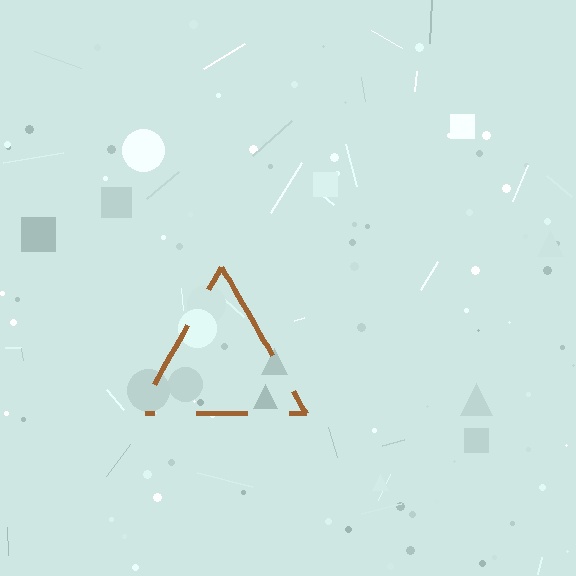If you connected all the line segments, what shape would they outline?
They would outline a triangle.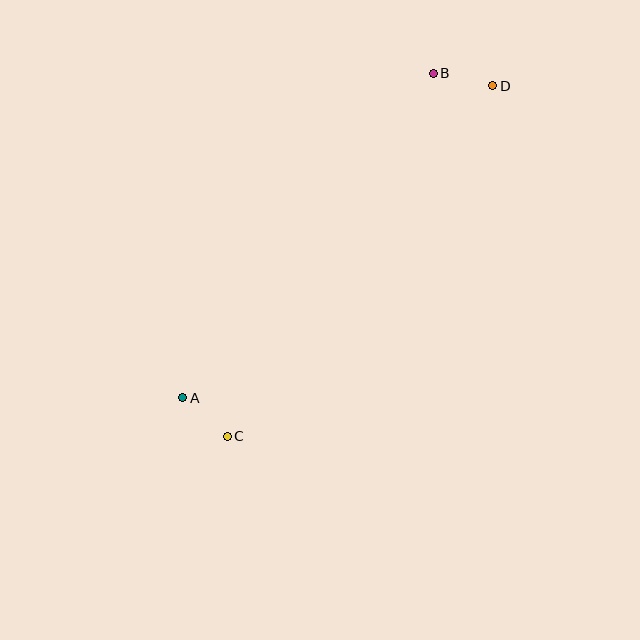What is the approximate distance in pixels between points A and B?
The distance between A and B is approximately 410 pixels.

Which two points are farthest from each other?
Points A and D are farthest from each other.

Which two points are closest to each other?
Points A and C are closest to each other.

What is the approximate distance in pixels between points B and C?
The distance between B and C is approximately 417 pixels.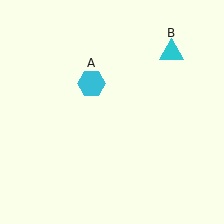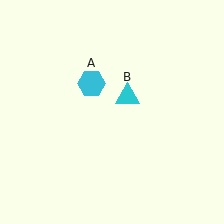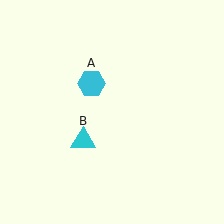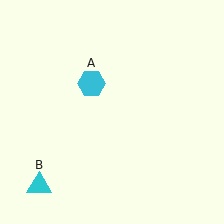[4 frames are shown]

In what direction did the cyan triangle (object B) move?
The cyan triangle (object B) moved down and to the left.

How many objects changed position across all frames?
1 object changed position: cyan triangle (object B).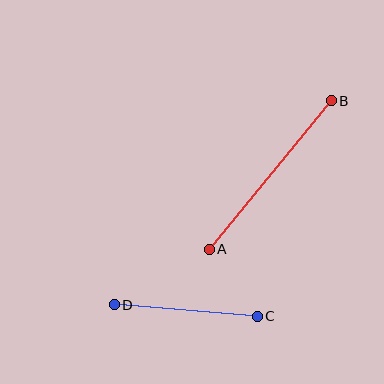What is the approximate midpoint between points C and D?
The midpoint is at approximately (186, 311) pixels.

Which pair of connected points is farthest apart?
Points A and B are farthest apart.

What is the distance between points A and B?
The distance is approximately 192 pixels.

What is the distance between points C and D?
The distance is approximately 143 pixels.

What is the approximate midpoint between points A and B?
The midpoint is at approximately (270, 175) pixels.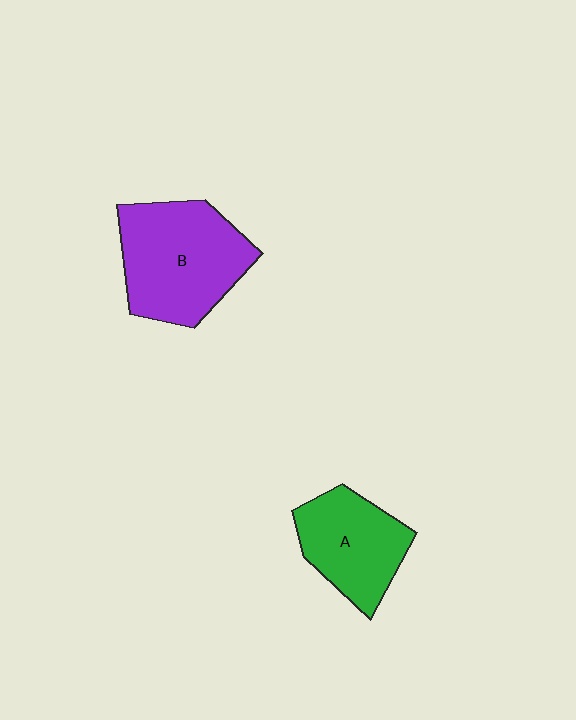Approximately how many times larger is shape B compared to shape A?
Approximately 1.4 times.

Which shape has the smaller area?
Shape A (green).